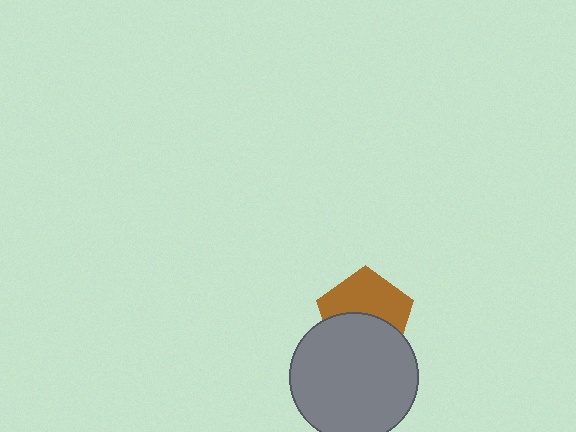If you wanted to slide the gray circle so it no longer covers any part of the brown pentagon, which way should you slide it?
Slide it down — that is the most direct way to separate the two shapes.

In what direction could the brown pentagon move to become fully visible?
The brown pentagon could move up. That would shift it out from behind the gray circle entirely.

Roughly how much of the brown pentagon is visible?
About half of it is visible (roughly 53%).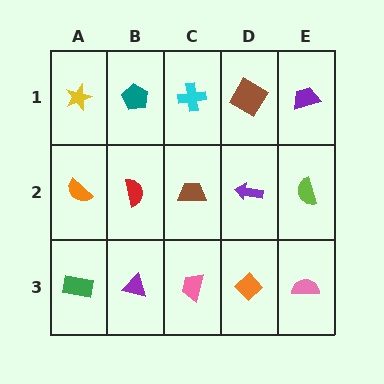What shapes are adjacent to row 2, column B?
A teal pentagon (row 1, column B), a purple triangle (row 3, column B), an orange semicircle (row 2, column A), a brown trapezoid (row 2, column C).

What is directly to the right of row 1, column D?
A purple trapezoid.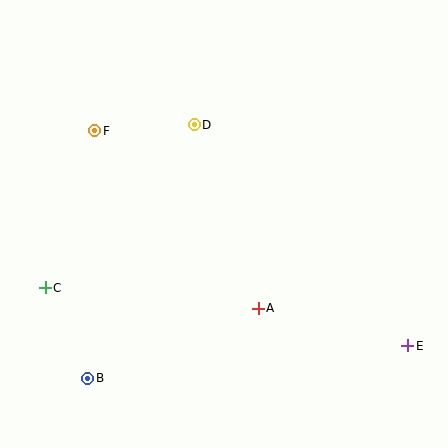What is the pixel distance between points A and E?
The distance between A and E is 154 pixels.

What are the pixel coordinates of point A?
Point A is at (258, 308).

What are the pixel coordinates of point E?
Point E is at (408, 346).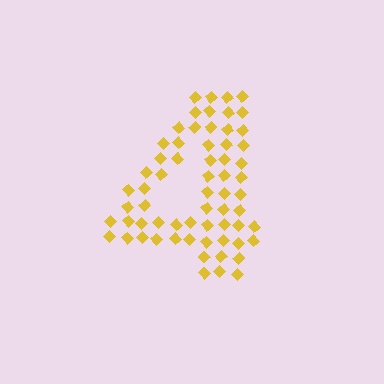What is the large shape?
The large shape is the digit 4.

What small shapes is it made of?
It is made of small diamonds.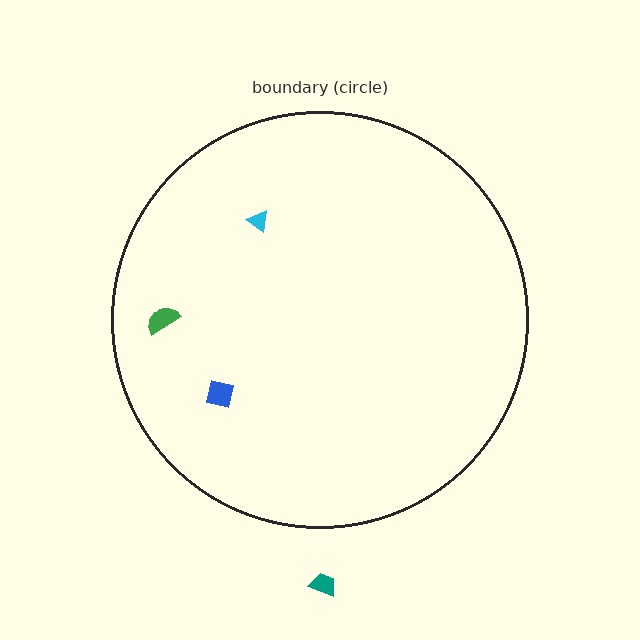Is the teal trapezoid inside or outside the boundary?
Outside.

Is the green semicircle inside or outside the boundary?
Inside.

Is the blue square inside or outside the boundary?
Inside.